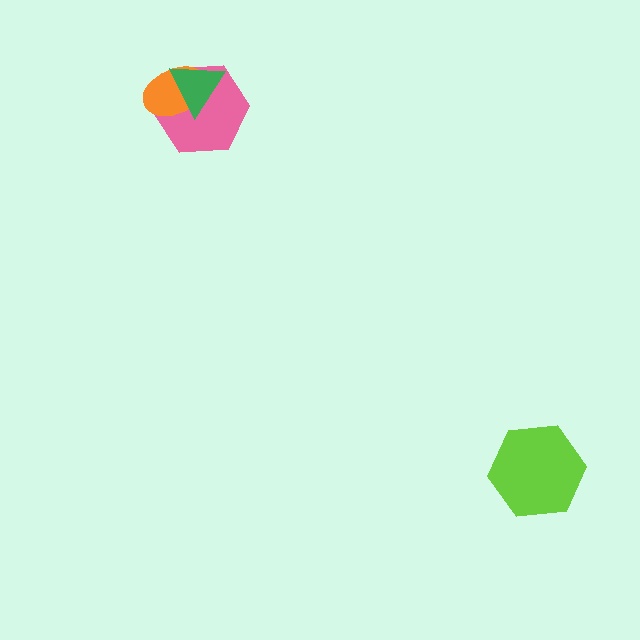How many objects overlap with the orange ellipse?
2 objects overlap with the orange ellipse.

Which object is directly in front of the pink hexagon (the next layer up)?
The orange ellipse is directly in front of the pink hexagon.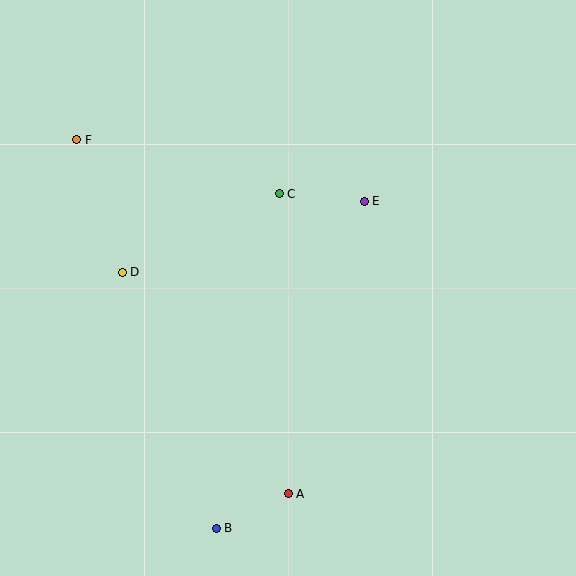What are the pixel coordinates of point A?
Point A is at (288, 494).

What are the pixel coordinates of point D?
Point D is at (122, 272).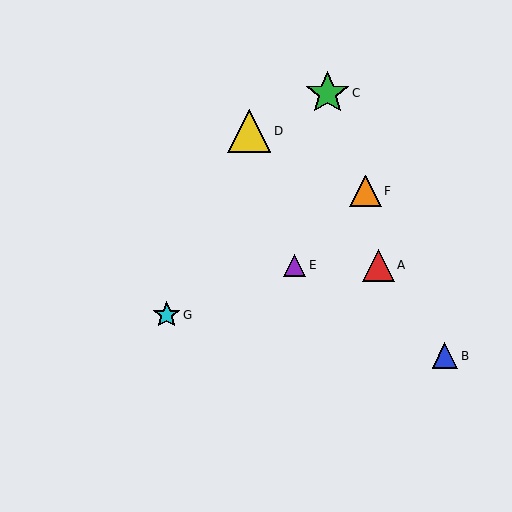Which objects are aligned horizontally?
Objects A, E are aligned horizontally.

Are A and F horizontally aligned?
No, A is at y≈265 and F is at y≈191.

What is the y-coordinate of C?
Object C is at y≈93.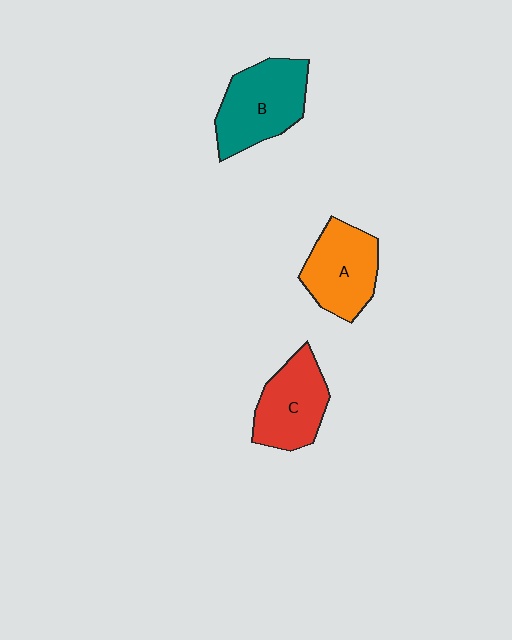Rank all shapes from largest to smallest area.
From largest to smallest: B (teal), A (orange), C (red).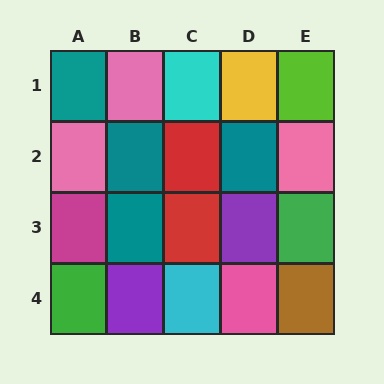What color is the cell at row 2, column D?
Teal.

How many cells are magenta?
1 cell is magenta.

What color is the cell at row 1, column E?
Lime.